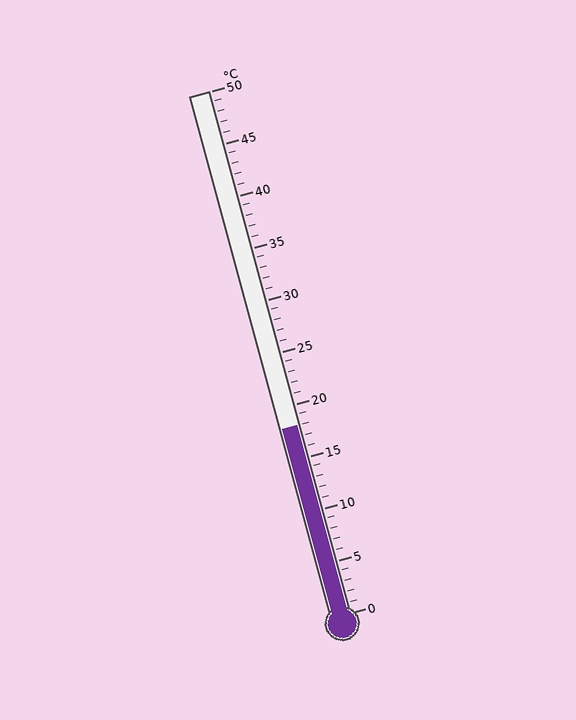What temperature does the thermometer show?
The thermometer shows approximately 18°C.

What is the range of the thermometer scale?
The thermometer scale ranges from 0°C to 50°C.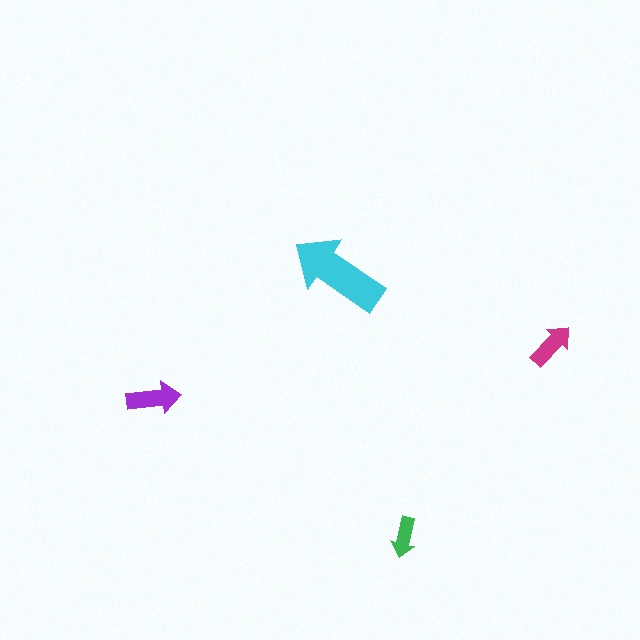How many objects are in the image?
There are 4 objects in the image.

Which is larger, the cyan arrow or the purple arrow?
The cyan one.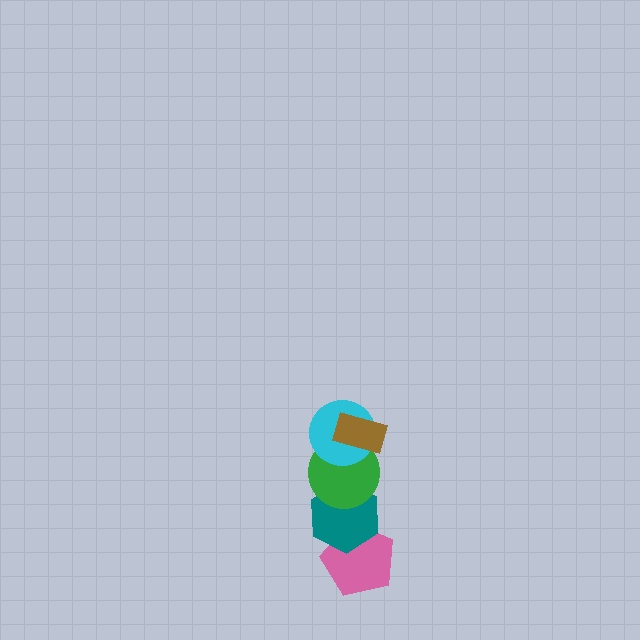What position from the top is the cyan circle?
The cyan circle is 2nd from the top.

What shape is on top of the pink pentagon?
The teal hexagon is on top of the pink pentagon.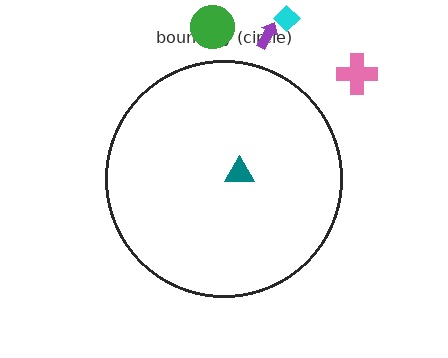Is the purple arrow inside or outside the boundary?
Outside.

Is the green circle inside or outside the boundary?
Outside.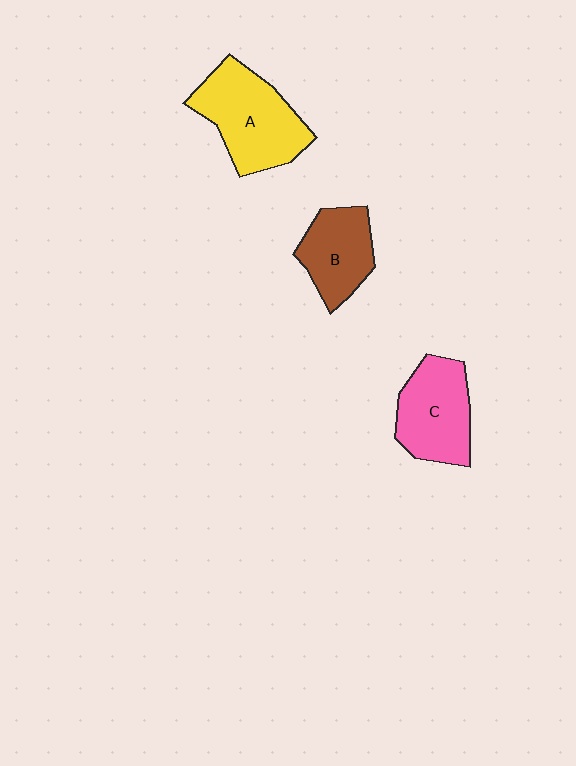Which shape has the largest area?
Shape A (yellow).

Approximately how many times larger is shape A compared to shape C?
Approximately 1.2 times.